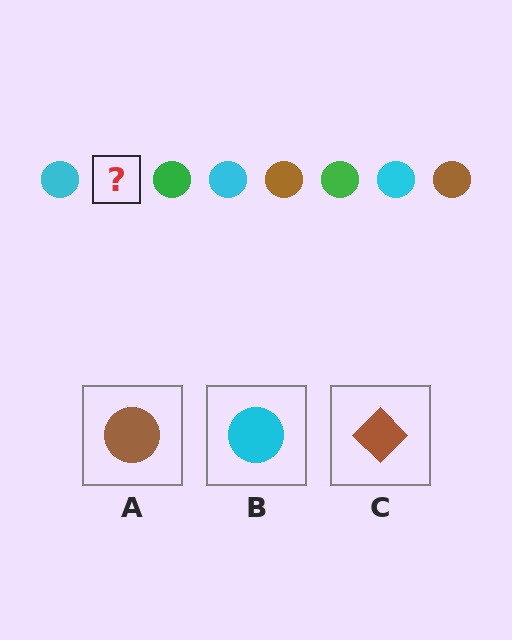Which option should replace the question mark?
Option A.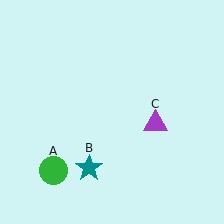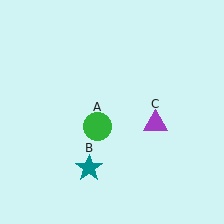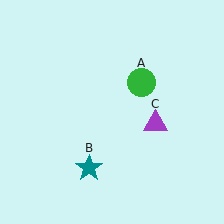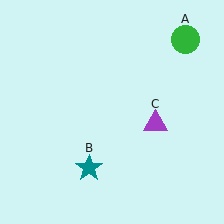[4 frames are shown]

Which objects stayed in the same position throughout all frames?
Teal star (object B) and purple triangle (object C) remained stationary.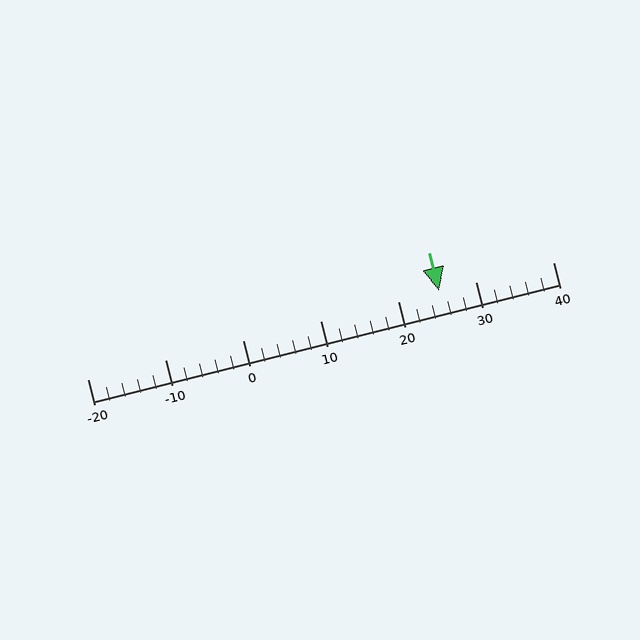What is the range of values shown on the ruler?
The ruler shows values from -20 to 40.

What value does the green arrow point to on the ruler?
The green arrow points to approximately 25.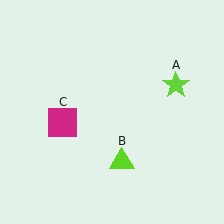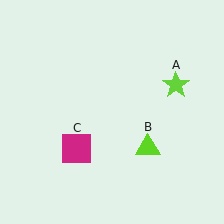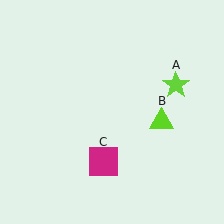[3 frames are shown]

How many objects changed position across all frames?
2 objects changed position: lime triangle (object B), magenta square (object C).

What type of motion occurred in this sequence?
The lime triangle (object B), magenta square (object C) rotated counterclockwise around the center of the scene.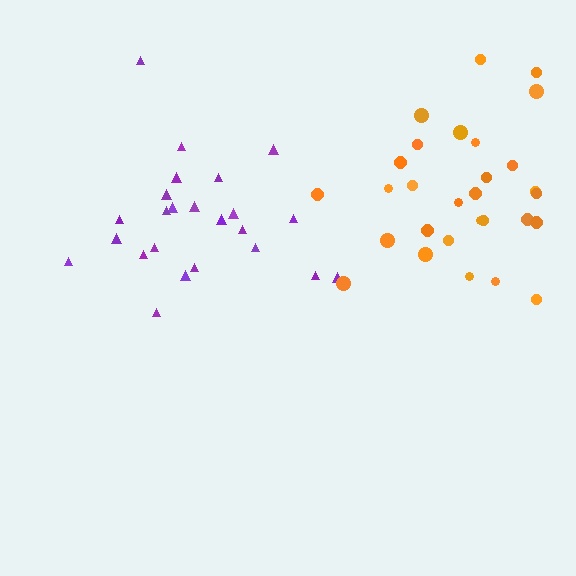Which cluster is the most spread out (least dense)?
Purple.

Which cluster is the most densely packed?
Orange.